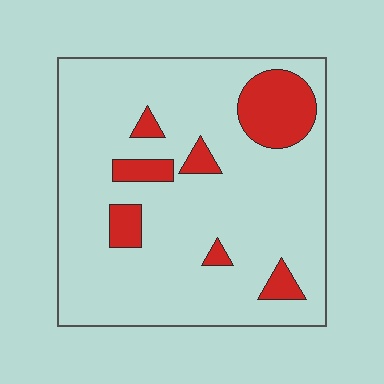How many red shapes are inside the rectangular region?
7.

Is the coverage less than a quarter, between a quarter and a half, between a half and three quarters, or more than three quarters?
Less than a quarter.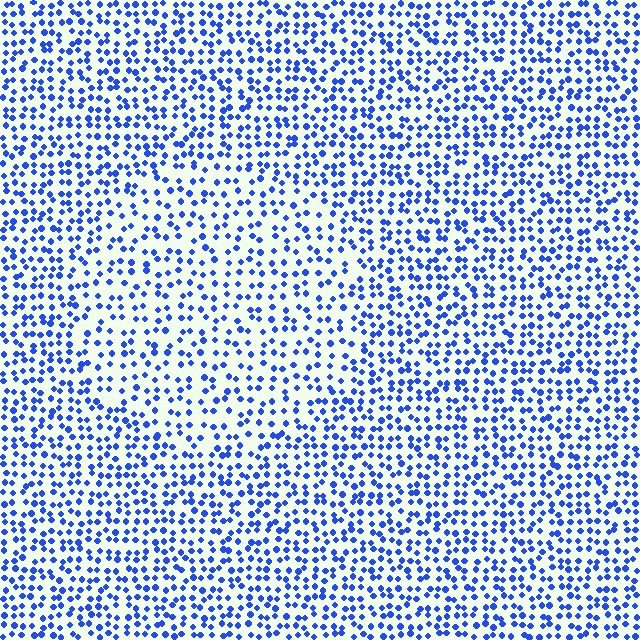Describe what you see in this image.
The image contains small blue elements arranged at two different densities. A circle-shaped region is visible where the elements are less densely packed than the surrounding area.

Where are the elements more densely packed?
The elements are more densely packed outside the circle boundary.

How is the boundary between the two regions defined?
The boundary is defined by a change in element density (approximately 1.5x ratio). All elements are the same color, size, and shape.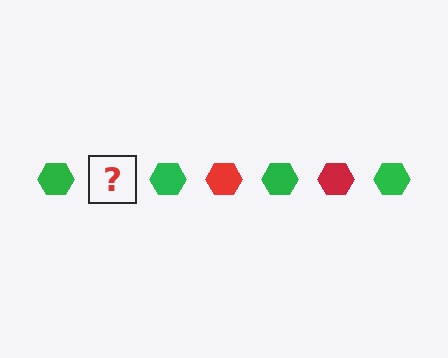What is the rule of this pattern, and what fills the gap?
The rule is that the pattern cycles through green, red hexagons. The gap should be filled with a red hexagon.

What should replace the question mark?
The question mark should be replaced with a red hexagon.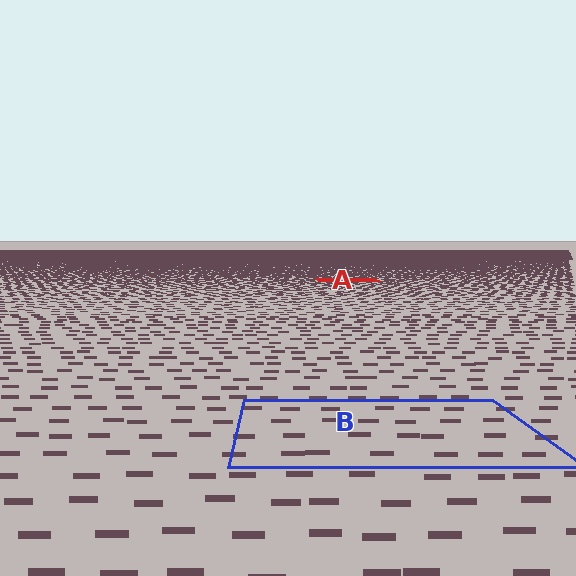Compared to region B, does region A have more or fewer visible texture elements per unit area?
Region A has more texture elements per unit area — they are packed more densely because it is farther away.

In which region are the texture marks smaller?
The texture marks are smaller in region A, because it is farther away.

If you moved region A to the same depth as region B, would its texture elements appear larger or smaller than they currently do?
They would appear larger. At a closer depth, the same texture elements are projected at a bigger on-screen size.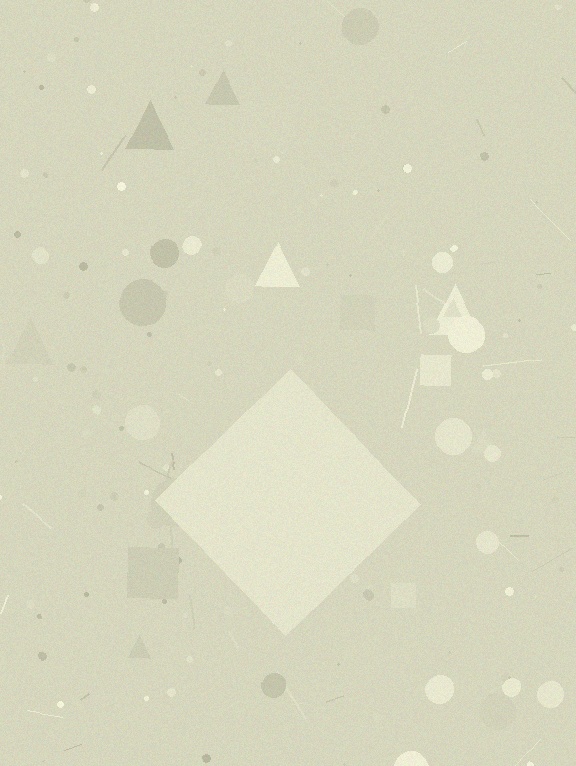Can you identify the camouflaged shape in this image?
The camouflaged shape is a diamond.